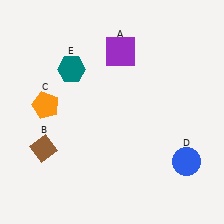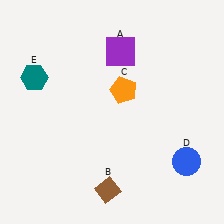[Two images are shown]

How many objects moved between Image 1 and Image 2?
3 objects moved between the two images.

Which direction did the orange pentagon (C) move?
The orange pentagon (C) moved right.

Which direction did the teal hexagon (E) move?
The teal hexagon (E) moved left.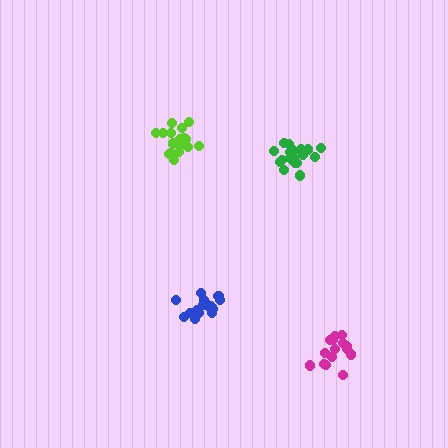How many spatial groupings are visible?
There are 4 spatial groupings.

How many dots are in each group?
Group 1: 19 dots, Group 2: 21 dots, Group 3: 20 dots, Group 4: 15 dots (75 total).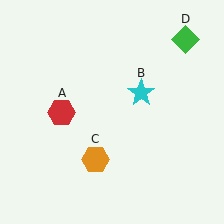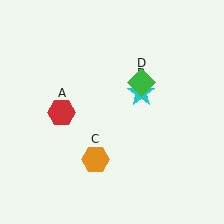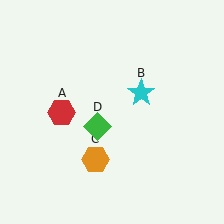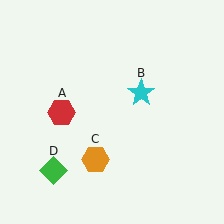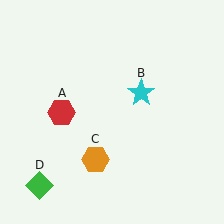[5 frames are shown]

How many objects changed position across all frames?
1 object changed position: green diamond (object D).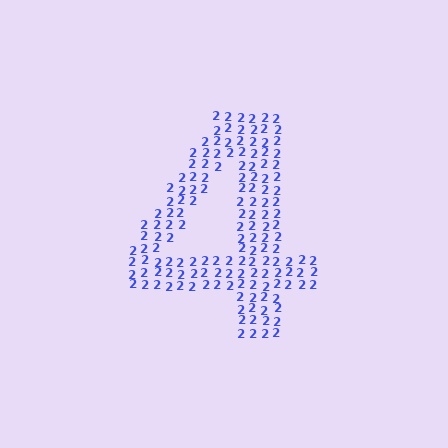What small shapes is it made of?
It is made of small digit 2's.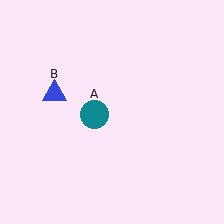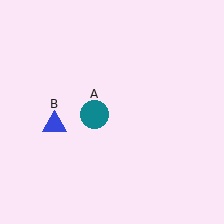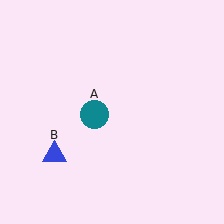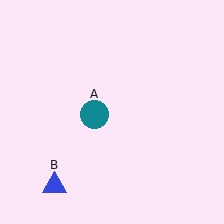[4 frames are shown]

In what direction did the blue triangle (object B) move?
The blue triangle (object B) moved down.